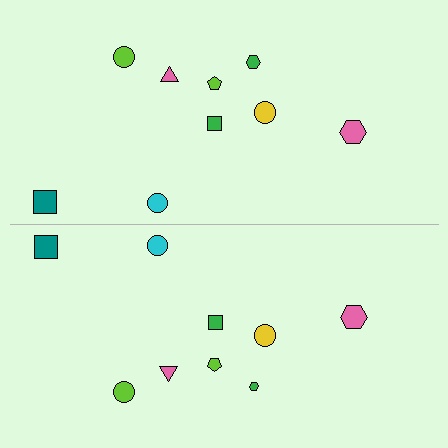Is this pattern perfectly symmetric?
No, the pattern is not perfectly symmetric. The green hexagon on the bottom side has a different size than its mirror counterpart.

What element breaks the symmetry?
The green hexagon on the bottom side has a different size than its mirror counterpart.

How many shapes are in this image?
There are 18 shapes in this image.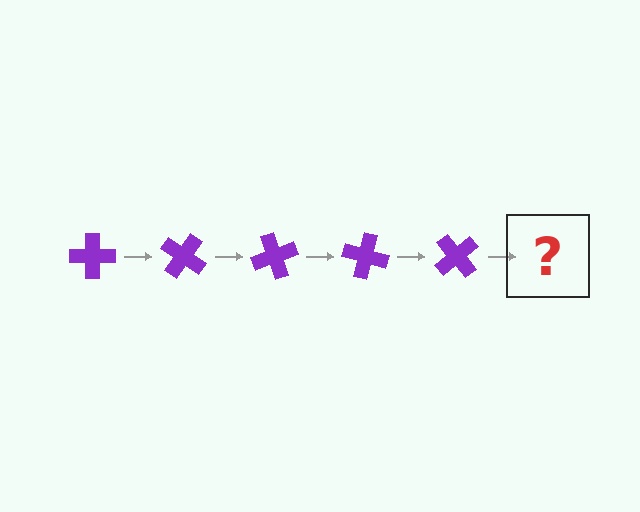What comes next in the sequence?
The next element should be a purple cross rotated 175 degrees.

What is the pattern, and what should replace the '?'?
The pattern is that the cross rotates 35 degrees each step. The '?' should be a purple cross rotated 175 degrees.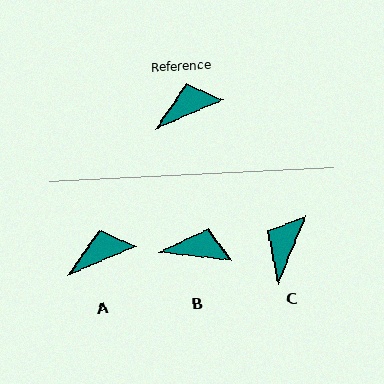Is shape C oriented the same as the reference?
No, it is off by about 46 degrees.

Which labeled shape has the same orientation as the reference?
A.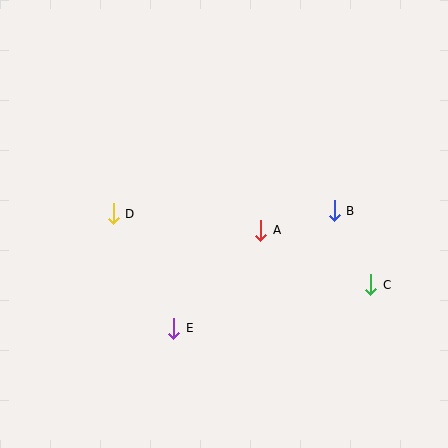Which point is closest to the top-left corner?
Point D is closest to the top-left corner.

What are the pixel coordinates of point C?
Point C is at (371, 285).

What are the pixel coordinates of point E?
Point E is at (174, 328).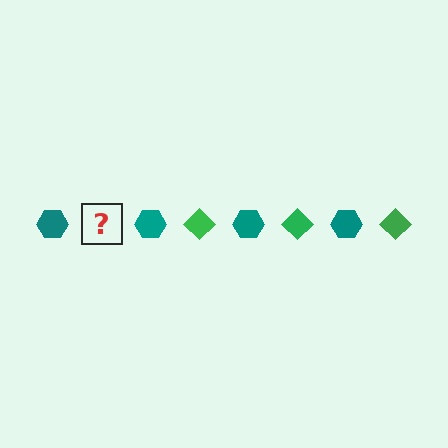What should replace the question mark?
The question mark should be replaced with a green diamond.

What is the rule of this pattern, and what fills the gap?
The rule is that the pattern alternates between teal hexagon and green diamond. The gap should be filled with a green diamond.